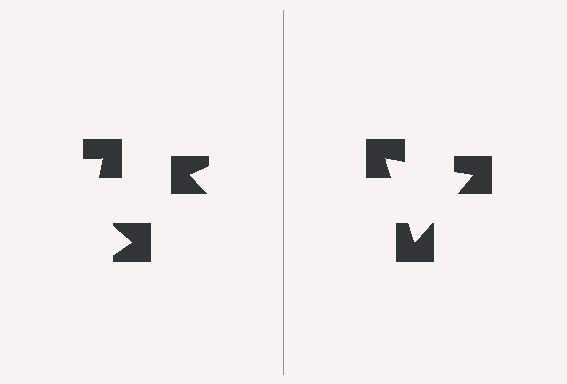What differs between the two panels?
The notched squares are positioned identically on both sides; only the wedge orientations differ. On the right they align to a triangle; on the left they are misaligned.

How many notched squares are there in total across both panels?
6 — 3 on each side.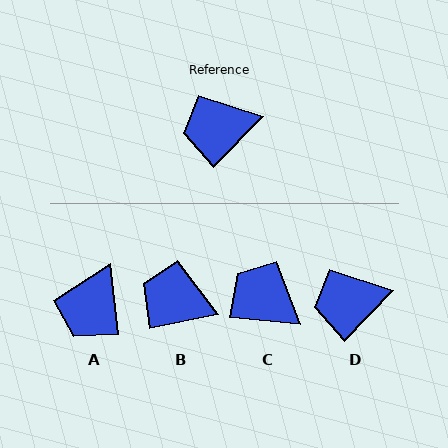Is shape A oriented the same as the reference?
No, it is off by about 51 degrees.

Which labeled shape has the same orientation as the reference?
D.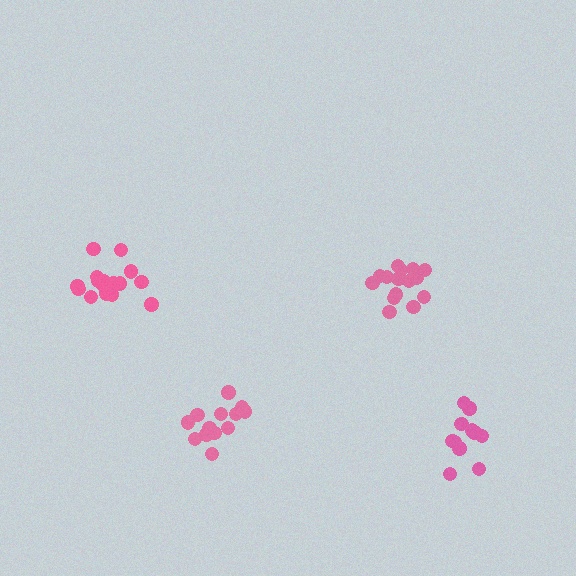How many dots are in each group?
Group 1: 15 dots, Group 2: 17 dots, Group 3: 11 dots, Group 4: 14 dots (57 total).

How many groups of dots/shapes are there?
There are 4 groups.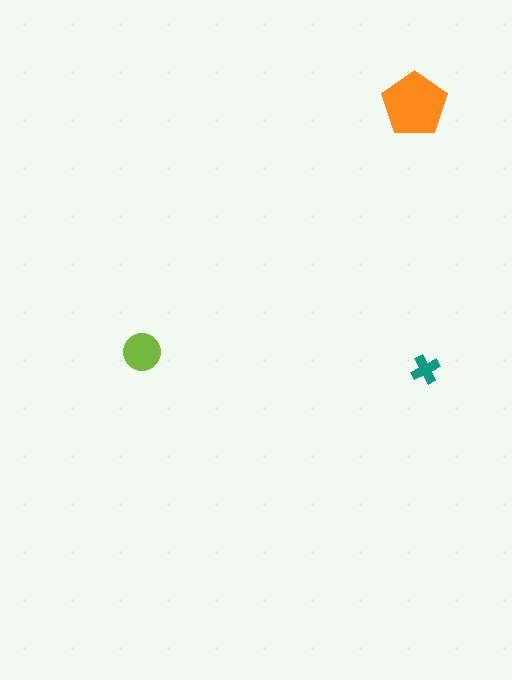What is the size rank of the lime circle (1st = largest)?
2nd.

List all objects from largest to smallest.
The orange pentagon, the lime circle, the teal cross.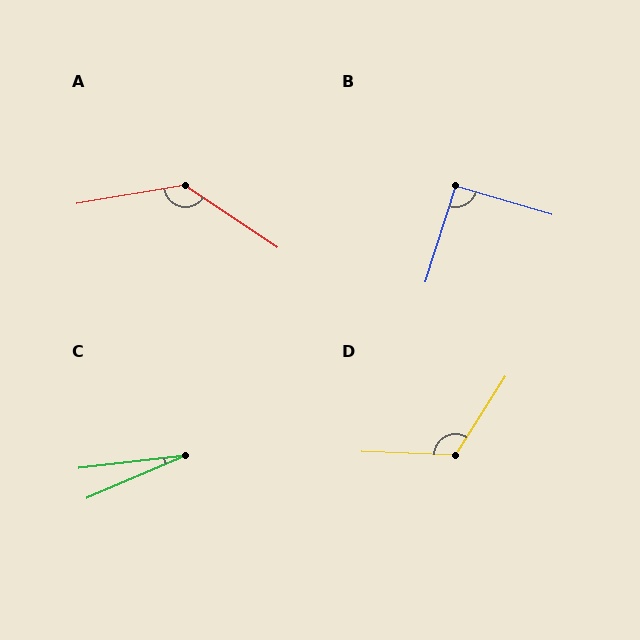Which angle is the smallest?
C, at approximately 17 degrees.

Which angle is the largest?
A, at approximately 137 degrees.